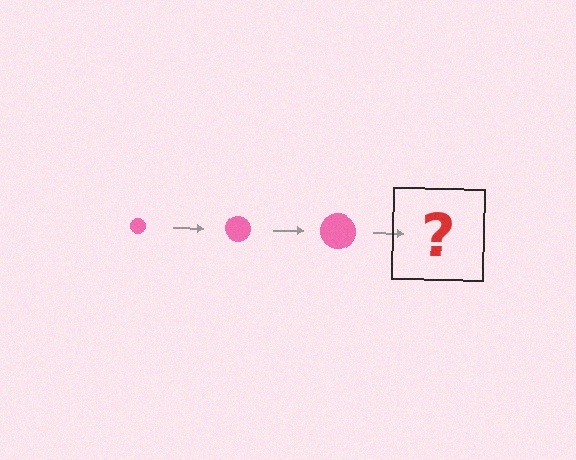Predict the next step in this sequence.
The next step is a pink circle, larger than the previous one.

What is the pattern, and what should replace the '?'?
The pattern is that the circle gets progressively larger each step. The '?' should be a pink circle, larger than the previous one.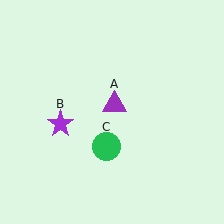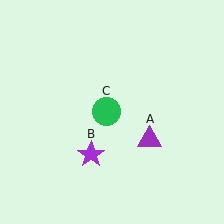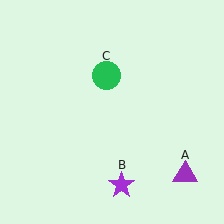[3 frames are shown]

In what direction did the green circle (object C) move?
The green circle (object C) moved up.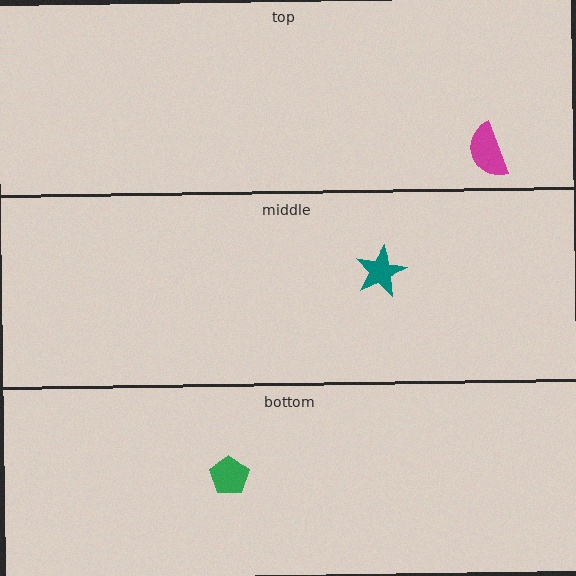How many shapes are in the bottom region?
1.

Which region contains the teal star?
The middle region.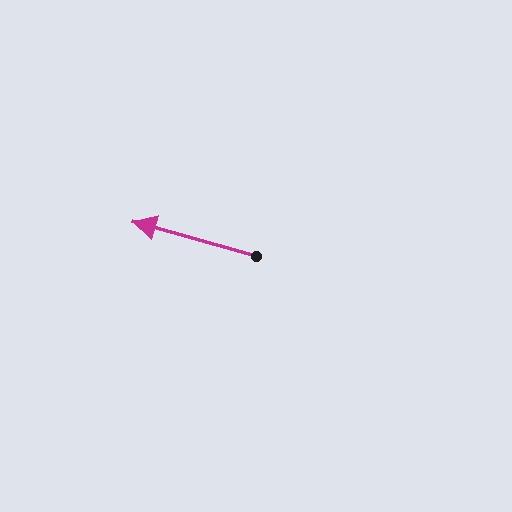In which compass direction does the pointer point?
West.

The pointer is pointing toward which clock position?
Roughly 10 o'clock.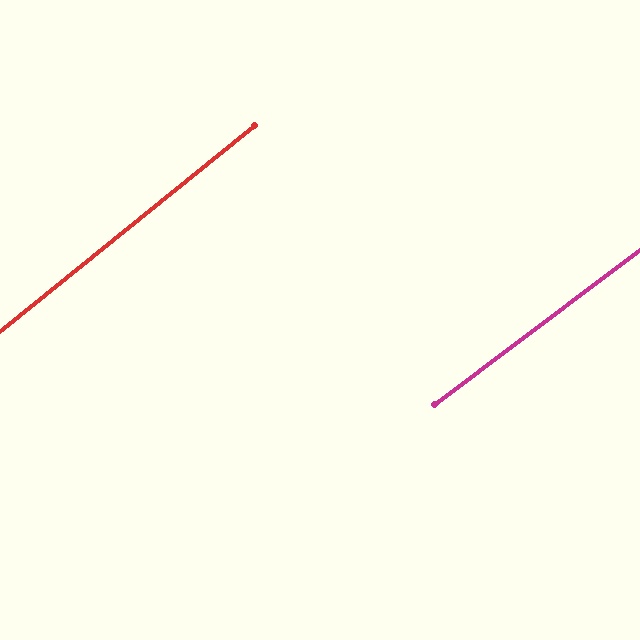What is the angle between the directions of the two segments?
Approximately 2 degrees.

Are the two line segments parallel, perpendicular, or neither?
Parallel — their directions differ by only 1.8°.